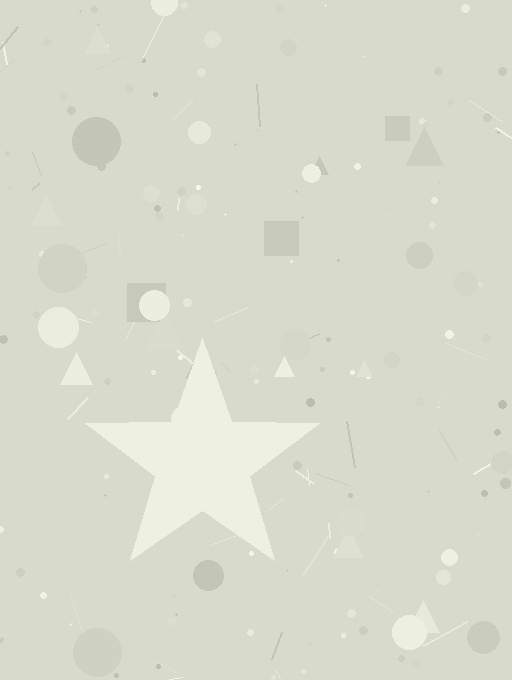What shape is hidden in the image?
A star is hidden in the image.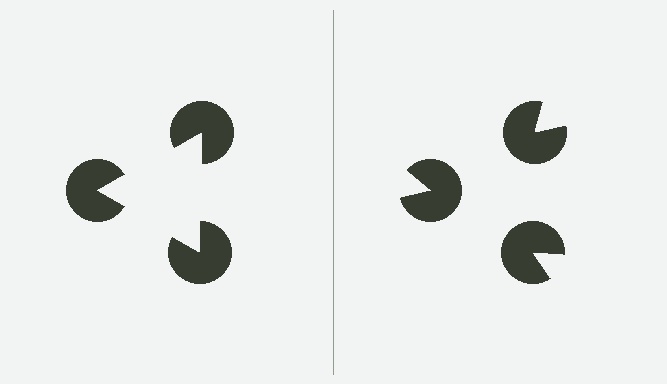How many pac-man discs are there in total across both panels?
6 — 3 on each side.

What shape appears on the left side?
An illusory triangle.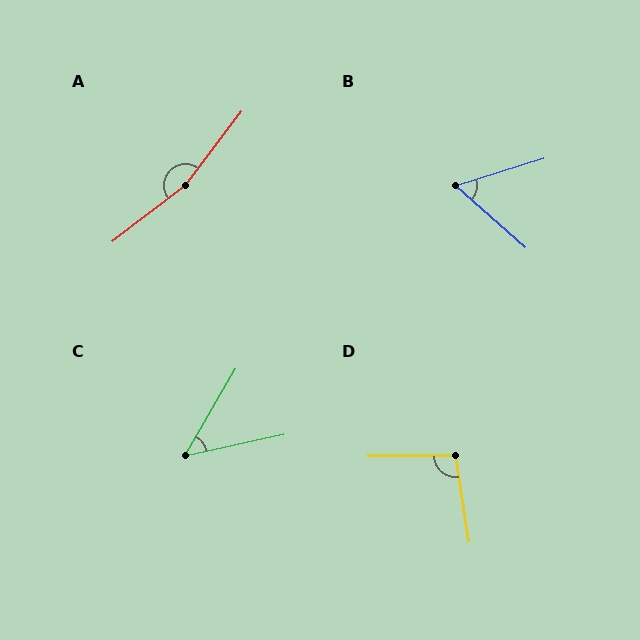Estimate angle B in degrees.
Approximately 59 degrees.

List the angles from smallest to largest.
C (47°), B (59°), D (98°), A (165°).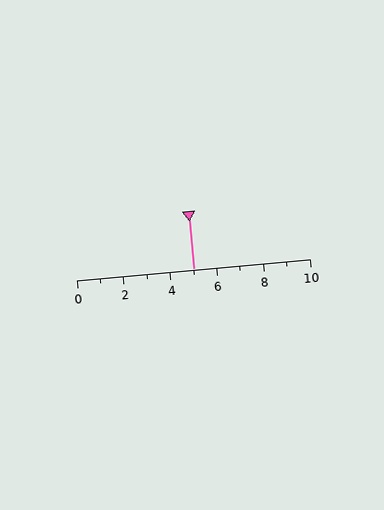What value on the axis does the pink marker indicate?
The marker indicates approximately 5.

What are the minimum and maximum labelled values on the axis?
The axis runs from 0 to 10.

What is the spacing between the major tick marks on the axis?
The major ticks are spaced 2 apart.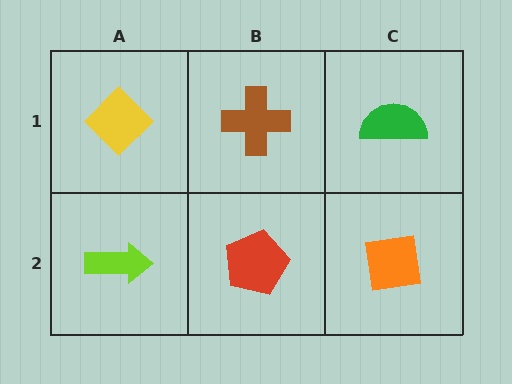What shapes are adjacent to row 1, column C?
An orange square (row 2, column C), a brown cross (row 1, column B).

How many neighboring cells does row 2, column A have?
2.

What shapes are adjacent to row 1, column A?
A lime arrow (row 2, column A), a brown cross (row 1, column B).